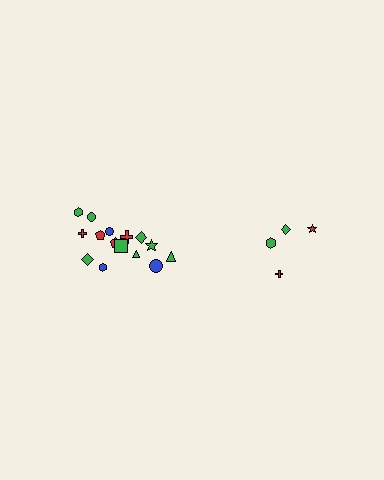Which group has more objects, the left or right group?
The left group.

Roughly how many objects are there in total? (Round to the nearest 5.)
Roughly 20 objects in total.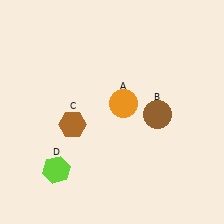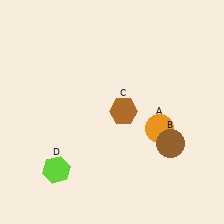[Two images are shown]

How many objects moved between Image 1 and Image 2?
3 objects moved between the two images.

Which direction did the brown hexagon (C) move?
The brown hexagon (C) moved right.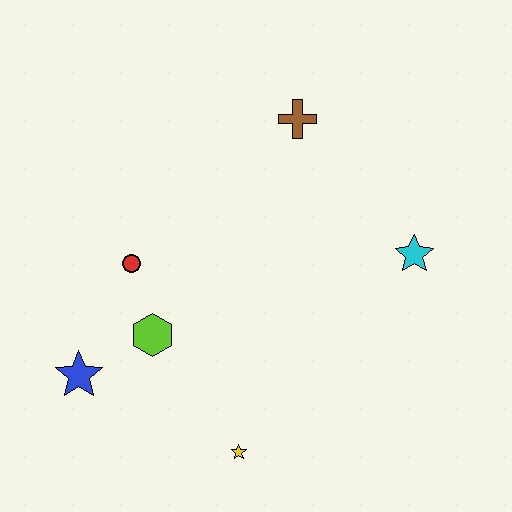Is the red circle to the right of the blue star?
Yes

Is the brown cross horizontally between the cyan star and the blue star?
Yes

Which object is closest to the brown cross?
The cyan star is closest to the brown cross.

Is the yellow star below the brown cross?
Yes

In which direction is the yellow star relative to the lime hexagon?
The yellow star is below the lime hexagon.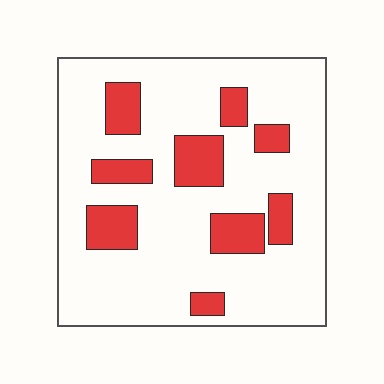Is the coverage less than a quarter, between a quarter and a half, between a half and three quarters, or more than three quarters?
Less than a quarter.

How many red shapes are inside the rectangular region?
9.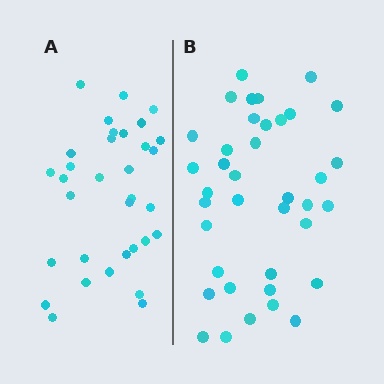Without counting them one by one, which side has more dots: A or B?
Region B (the right region) has more dots.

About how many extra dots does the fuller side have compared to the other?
Region B has about 5 more dots than region A.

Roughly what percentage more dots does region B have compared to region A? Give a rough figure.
About 15% more.